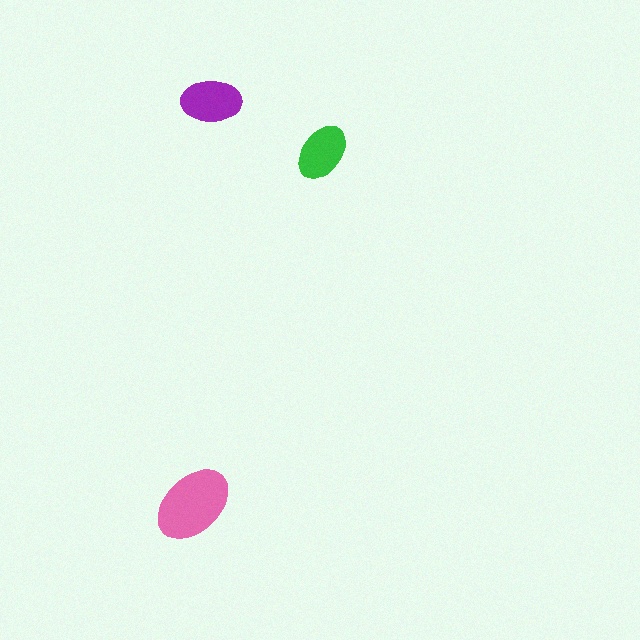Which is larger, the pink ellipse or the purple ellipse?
The pink one.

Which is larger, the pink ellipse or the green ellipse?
The pink one.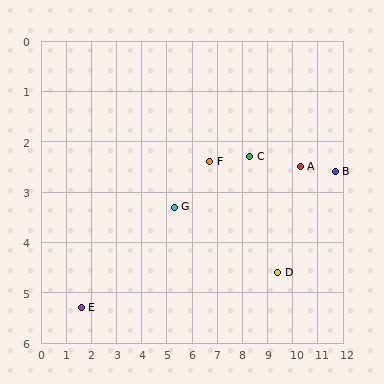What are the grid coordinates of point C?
Point C is at approximately (8.3, 2.3).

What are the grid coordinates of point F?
Point F is at approximately (6.7, 2.4).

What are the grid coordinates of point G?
Point G is at approximately (5.3, 3.3).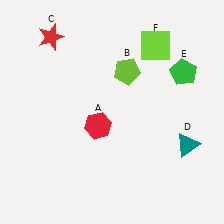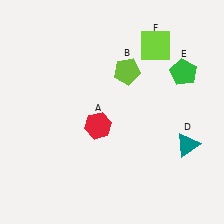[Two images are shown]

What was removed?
The red star (C) was removed in Image 2.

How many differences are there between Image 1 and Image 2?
There is 1 difference between the two images.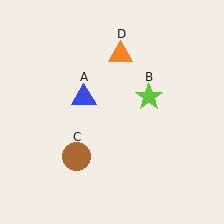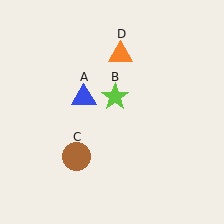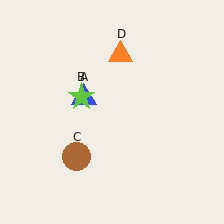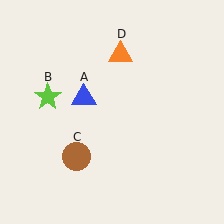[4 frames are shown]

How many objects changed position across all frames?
1 object changed position: lime star (object B).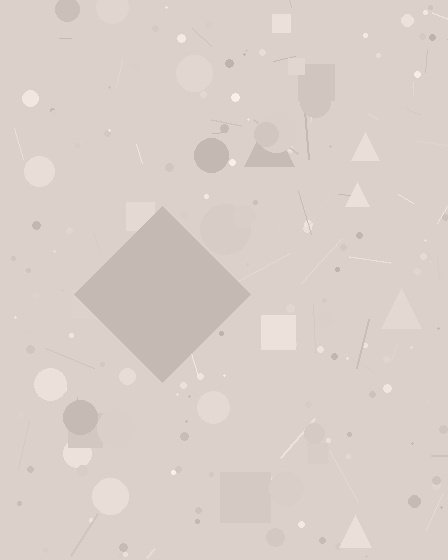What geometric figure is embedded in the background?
A diamond is embedded in the background.